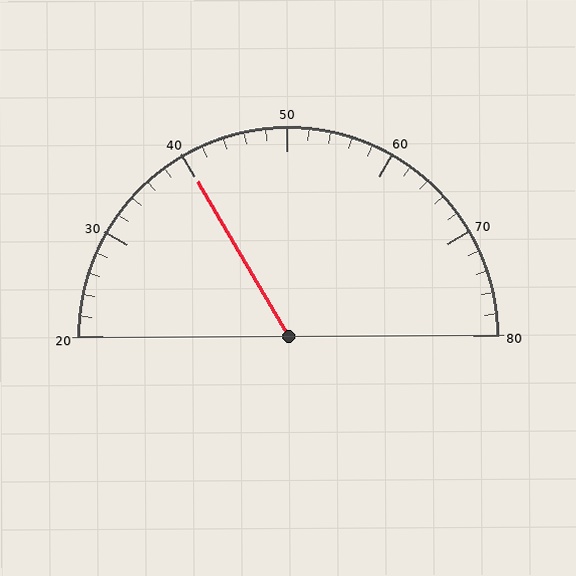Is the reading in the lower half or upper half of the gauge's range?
The reading is in the lower half of the range (20 to 80).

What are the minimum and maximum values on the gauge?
The gauge ranges from 20 to 80.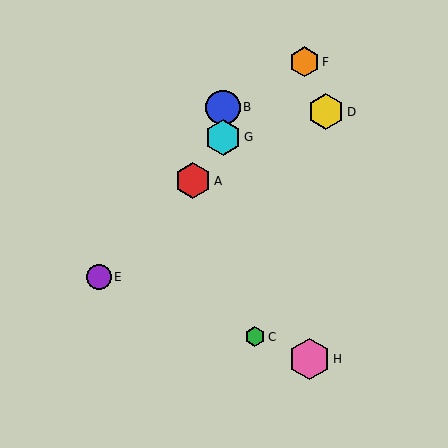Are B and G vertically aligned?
Yes, both are at x≈223.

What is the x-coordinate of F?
Object F is at x≈304.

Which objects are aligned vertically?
Objects B, G are aligned vertically.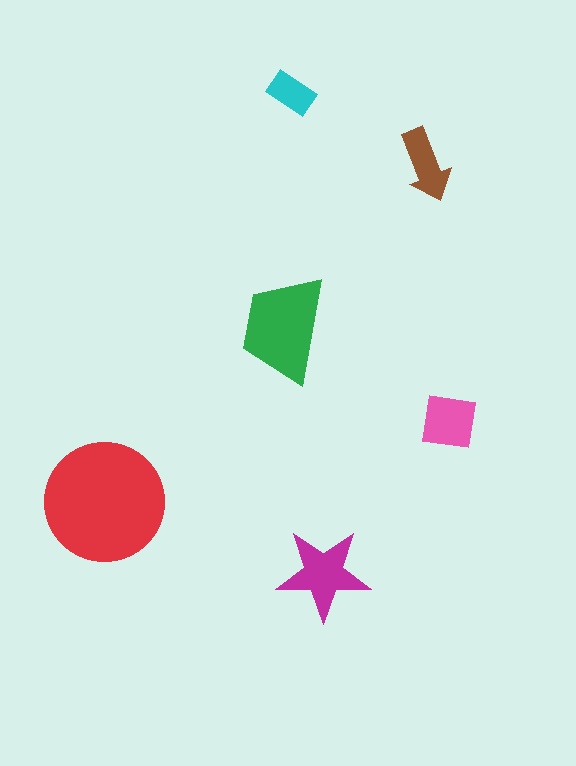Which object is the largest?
The red circle.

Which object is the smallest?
The cyan rectangle.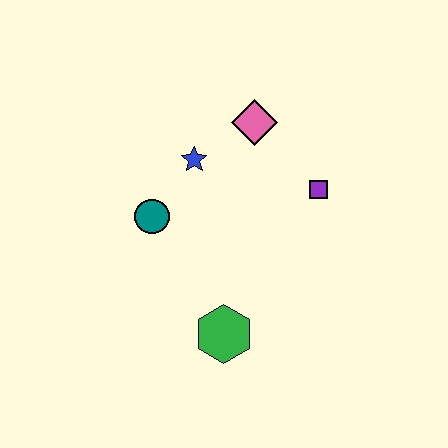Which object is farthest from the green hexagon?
The pink diamond is farthest from the green hexagon.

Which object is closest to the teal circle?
The blue star is closest to the teal circle.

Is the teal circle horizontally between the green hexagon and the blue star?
No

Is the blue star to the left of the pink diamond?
Yes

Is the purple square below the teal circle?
No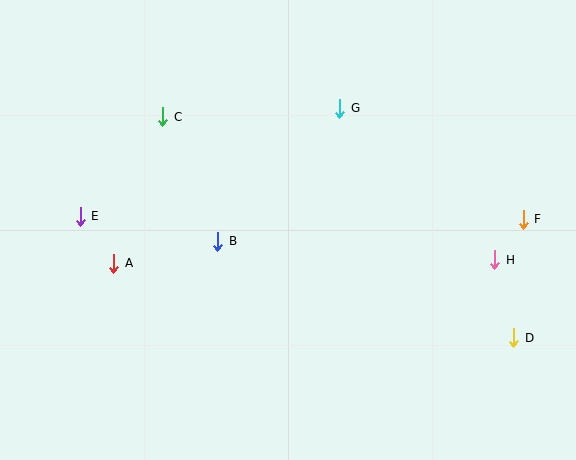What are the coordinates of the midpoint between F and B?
The midpoint between F and B is at (371, 230).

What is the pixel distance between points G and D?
The distance between G and D is 288 pixels.